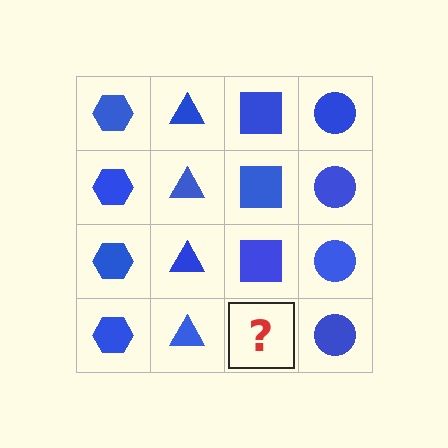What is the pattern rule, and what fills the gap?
The rule is that each column has a consistent shape. The gap should be filled with a blue square.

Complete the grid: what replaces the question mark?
The question mark should be replaced with a blue square.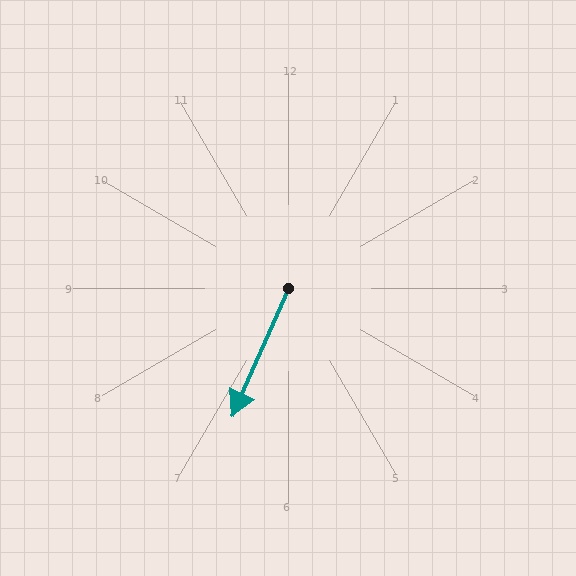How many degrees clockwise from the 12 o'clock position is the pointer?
Approximately 204 degrees.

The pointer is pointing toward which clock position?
Roughly 7 o'clock.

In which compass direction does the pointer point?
Southwest.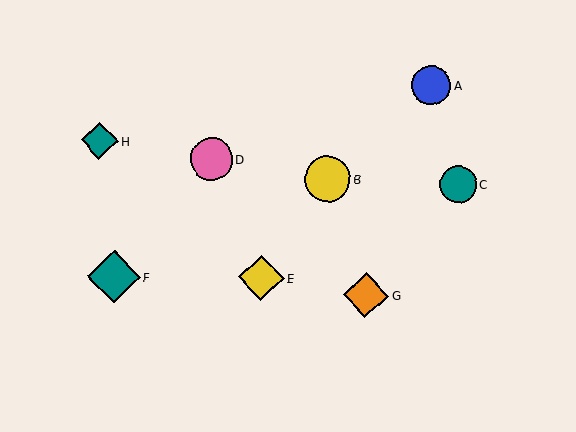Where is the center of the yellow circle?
The center of the yellow circle is at (327, 179).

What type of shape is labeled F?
Shape F is a teal diamond.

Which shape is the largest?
The teal diamond (labeled F) is the largest.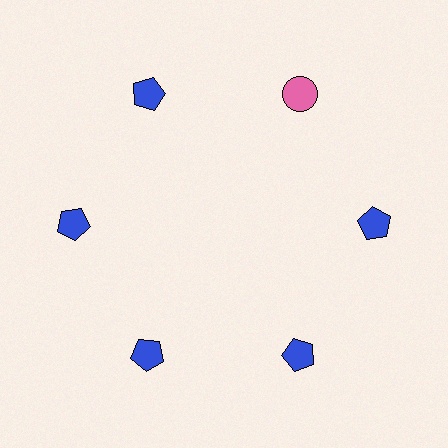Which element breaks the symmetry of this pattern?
The pink circle at roughly the 1 o'clock position breaks the symmetry. All other shapes are blue pentagons.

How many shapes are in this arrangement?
There are 6 shapes arranged in a ring pattern.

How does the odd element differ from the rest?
It differs in both color (pink instead of blue) and shape (circle instead of pentagon).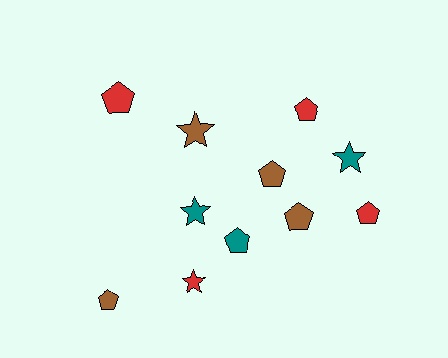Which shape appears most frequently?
Pentagon, with 7 objects.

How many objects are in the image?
There are 11 objects.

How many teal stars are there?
There are 2 teal stars.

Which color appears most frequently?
Brown, with 4 objects.